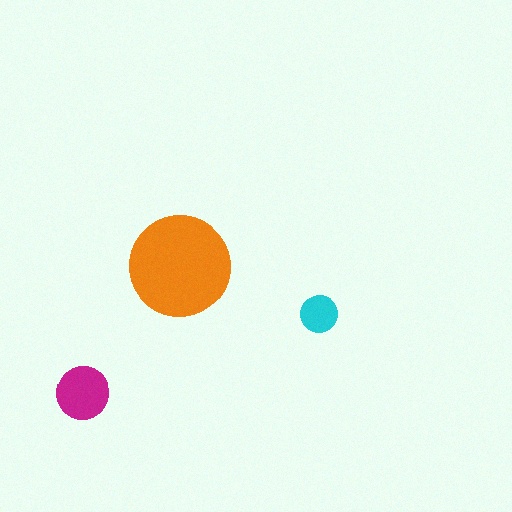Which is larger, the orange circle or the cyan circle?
The orange one.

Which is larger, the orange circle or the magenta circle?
The orange one.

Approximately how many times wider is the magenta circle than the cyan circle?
About 1.5 times wider.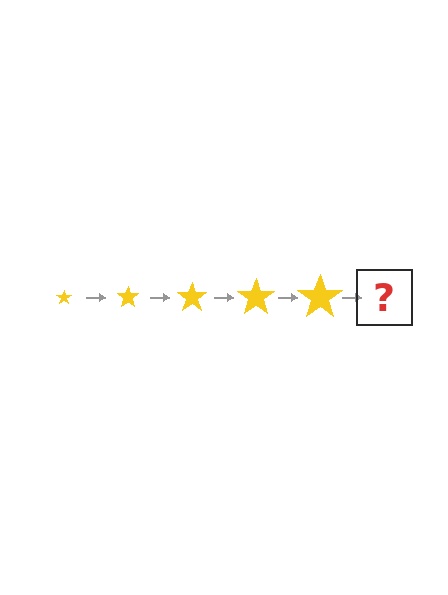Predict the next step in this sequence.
The next step is a yellow star, larger than the previous one.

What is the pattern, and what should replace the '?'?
The pattern is that the star gets progressively larger each step. The '?' should be a yellow star, larger than the previous one.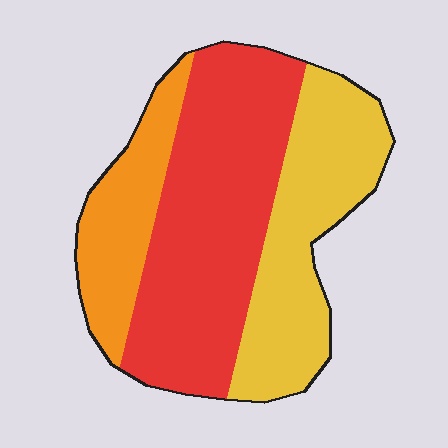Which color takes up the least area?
Orange, at roughly 20%.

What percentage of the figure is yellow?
Yellow covers about 35% of the figure.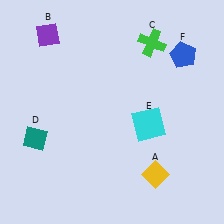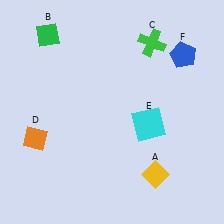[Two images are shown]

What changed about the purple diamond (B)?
In Image 1, B is purple. In Image 2, it changed to green.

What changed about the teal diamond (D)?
In Image 1, D is teal. In Image 2, it changed to orange.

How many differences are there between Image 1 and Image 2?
There are 2 differences between the two images.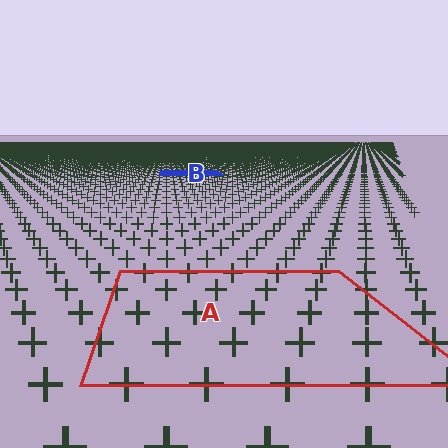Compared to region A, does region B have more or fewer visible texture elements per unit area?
Region B has more texture elements per unit area — they are packed more densely because it is farther away.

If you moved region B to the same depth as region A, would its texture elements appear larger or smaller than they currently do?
They would appear larger. At a closer depth, the same texture elements are projected at a bigger on-screen size.